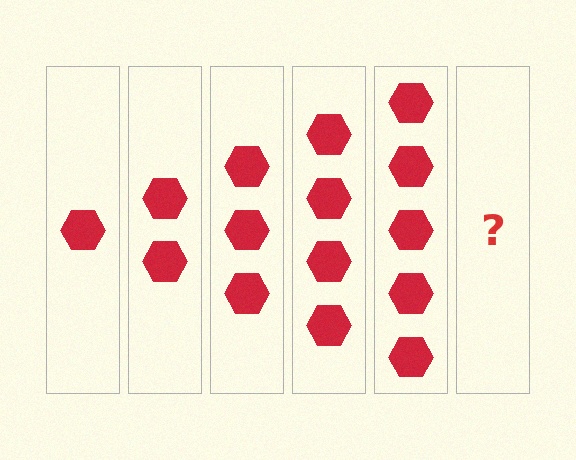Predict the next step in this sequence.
The next step is 6 hexagons.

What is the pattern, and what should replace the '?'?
The pattern is that each step adds one more hexagon. The '?' should be 6 hexagons.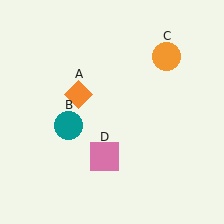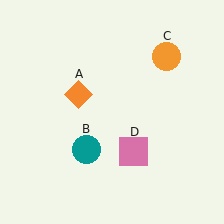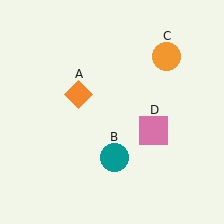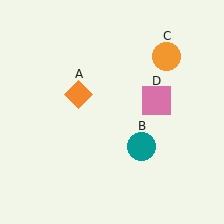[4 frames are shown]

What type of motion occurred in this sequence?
The teal circle (object B), pink square (object D) rotated counterclockwise around the center of the scene.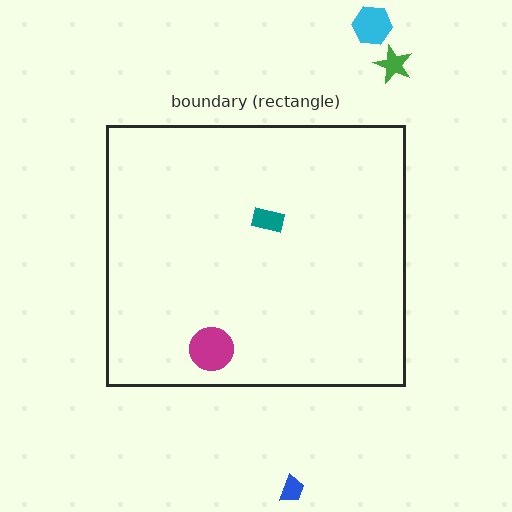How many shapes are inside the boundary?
2 inside, 3 outside.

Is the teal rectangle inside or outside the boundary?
Inside.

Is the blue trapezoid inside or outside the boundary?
Outside.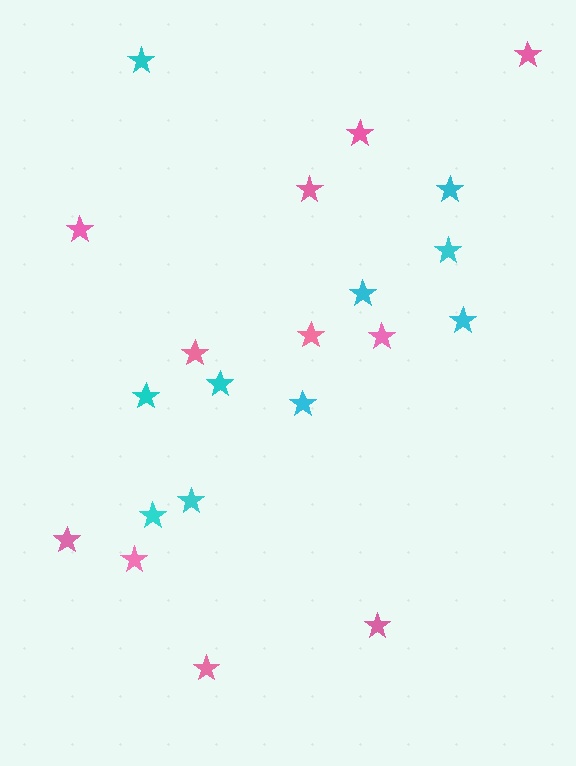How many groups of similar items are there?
There are 2 groups: one group of pink stars (11) and one group of cyan stars (10).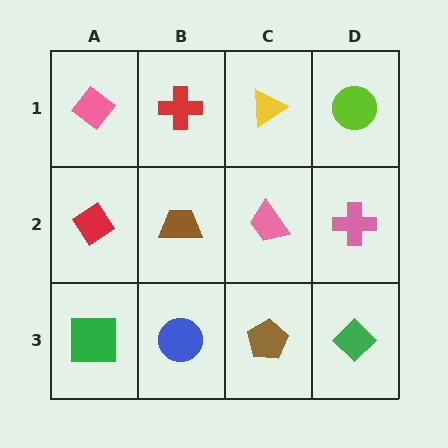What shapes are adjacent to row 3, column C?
A pink trapezoid (row 2, column C), a blue circle (row 3, column B), a green diamond (row 3, column D).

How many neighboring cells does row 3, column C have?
3.